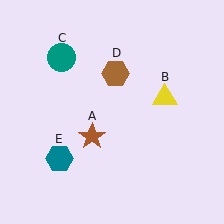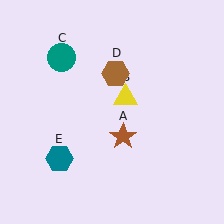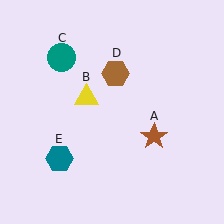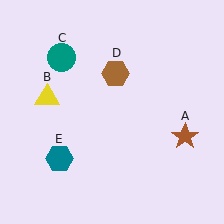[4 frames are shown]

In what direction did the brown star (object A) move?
The brown star (object A) moved right.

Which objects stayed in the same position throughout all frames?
Teal circle (object C) and brown hexagon (object D) and teal hexagon (object E) remained stationary.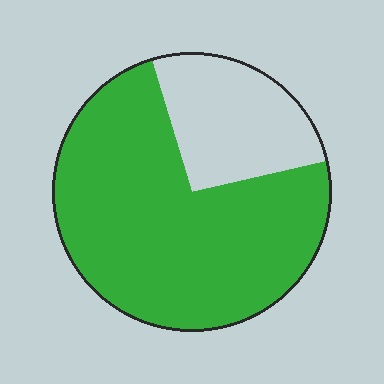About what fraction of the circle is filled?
About three quarters (3/4).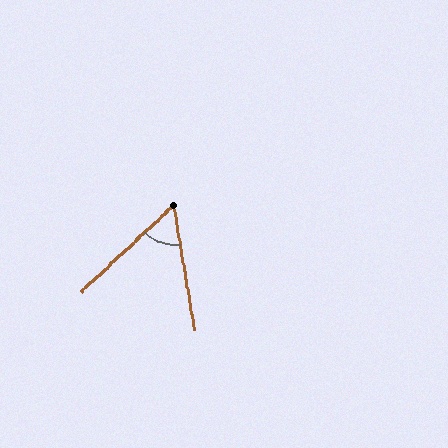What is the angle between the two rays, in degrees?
Approximately 56 degrees.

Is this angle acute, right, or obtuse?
It is acute.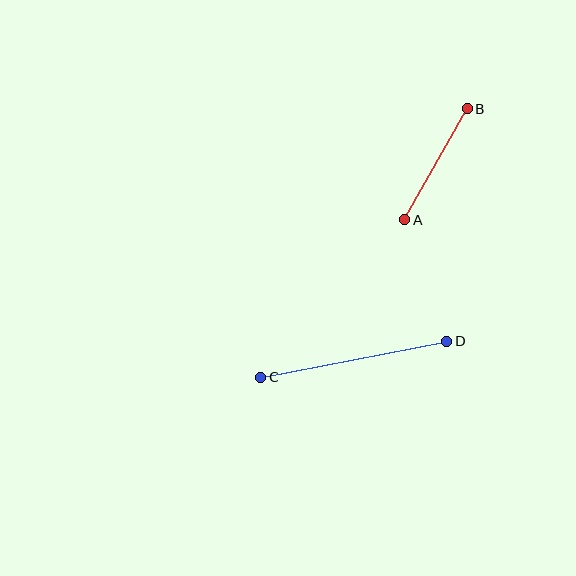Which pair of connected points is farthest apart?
Points C and D are farthest apart.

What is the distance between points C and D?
The distance is approximately 190 pixels.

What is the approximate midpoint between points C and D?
The midpoint is at approximately (354, 359) pixels.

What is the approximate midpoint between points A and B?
The midpoint is at approximately (436, 164) pixels.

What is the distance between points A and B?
The distance is approximately 127 pixels.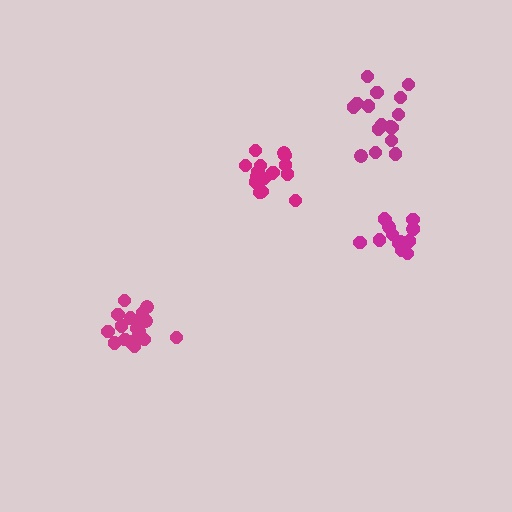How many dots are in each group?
Group 1: 18 dots, Group 2: 17 dots, Group 3: 14 dots, Group 4: 19 dots (68 total).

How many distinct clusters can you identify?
There are 4 distinct clusters.